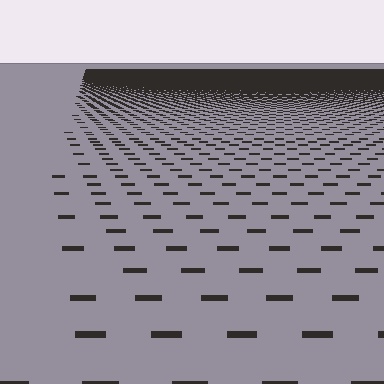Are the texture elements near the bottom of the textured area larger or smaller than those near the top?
Larger. Near the bottom, elements are closer to the viewer and appear at a bigger on-screen size.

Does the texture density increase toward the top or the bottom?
Density increases toward the top.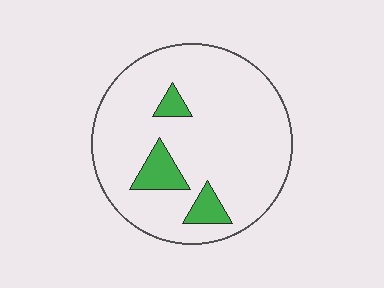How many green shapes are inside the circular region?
3.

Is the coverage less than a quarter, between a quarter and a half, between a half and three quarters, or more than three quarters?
Less than a quarter.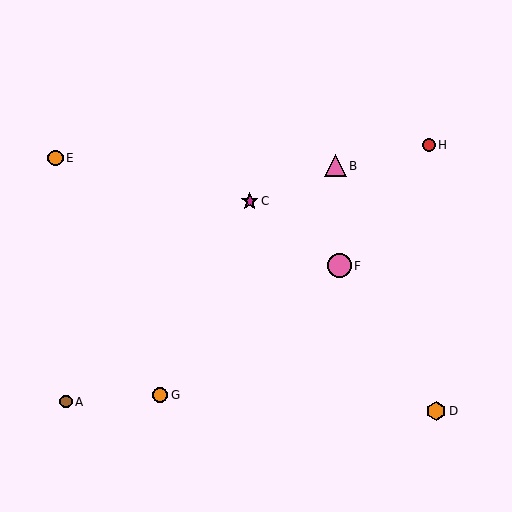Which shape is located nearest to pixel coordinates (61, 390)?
The brown circle (labeled A) at (66, 402) is nearest to that location.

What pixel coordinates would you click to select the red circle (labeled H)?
Click at (429, 145) to select the red circle H.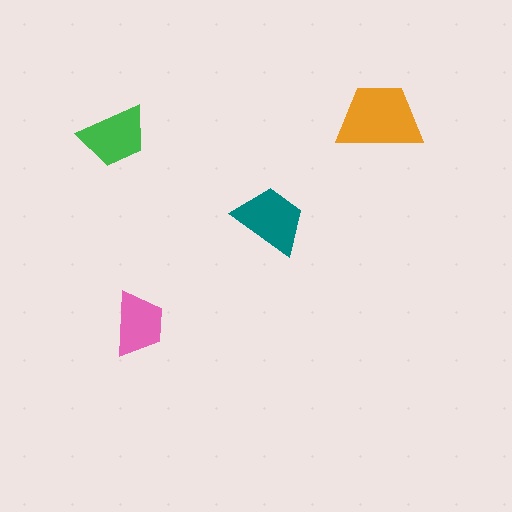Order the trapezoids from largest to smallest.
the orange one, the teal one, the green one, the pink one.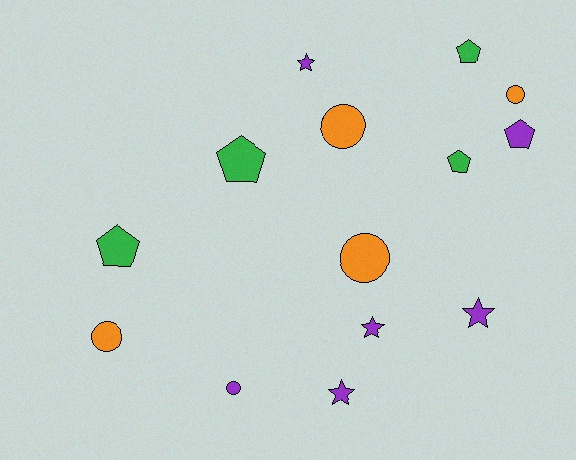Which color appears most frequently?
Purple, with 6 objects.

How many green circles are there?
There are no green circles.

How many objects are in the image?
There are 14 objects.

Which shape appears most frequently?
Pentagon, with 5 objects.